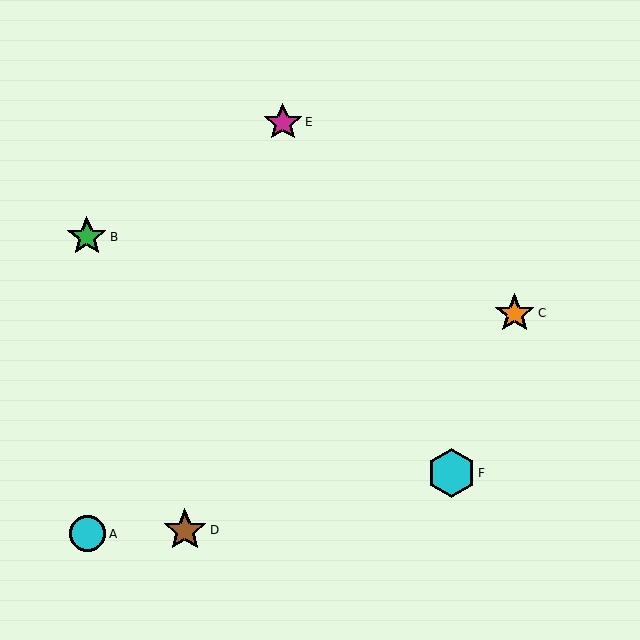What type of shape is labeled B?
Shape B is a green star.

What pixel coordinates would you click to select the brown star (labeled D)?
Click at (185, 530) to select the brown star D.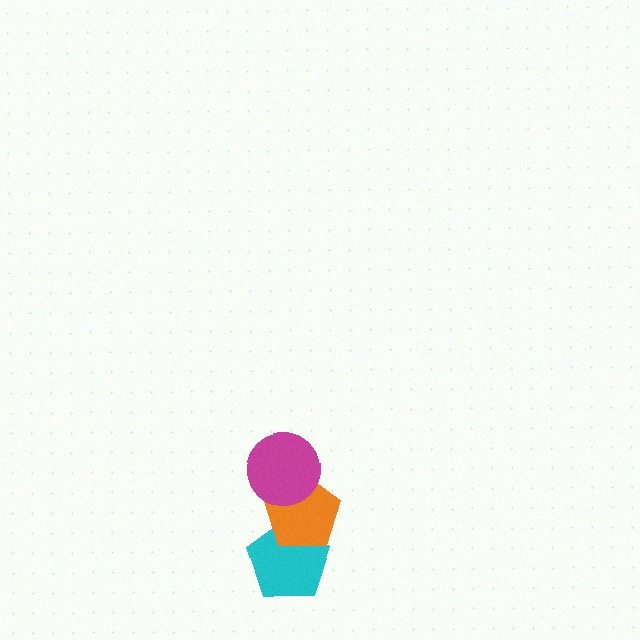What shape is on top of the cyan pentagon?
The orange pentagon is on top of the cyan pentagon.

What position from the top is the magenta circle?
The magenta circle is 1st from the top.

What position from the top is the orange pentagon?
The orange pentagon is 2nd from the top.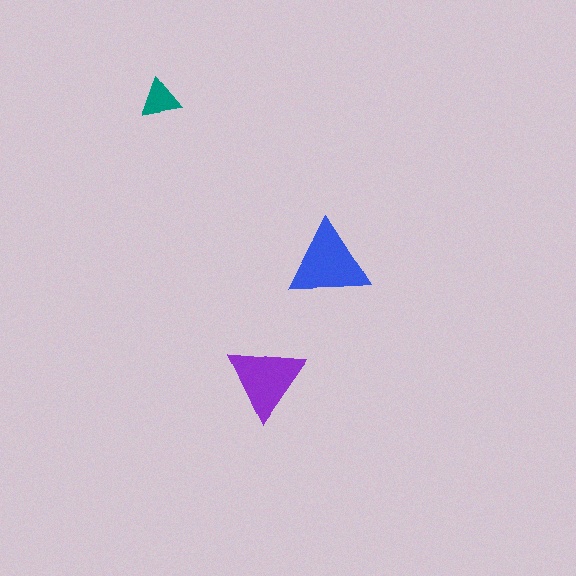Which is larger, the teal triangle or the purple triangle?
The purple one.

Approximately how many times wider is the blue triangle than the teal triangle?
About 2 times wider.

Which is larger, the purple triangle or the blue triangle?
The blue one.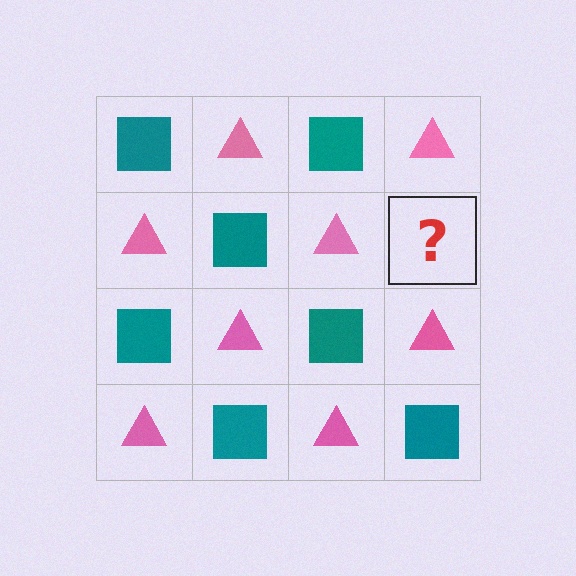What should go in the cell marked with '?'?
The missing cell should contain a teal square.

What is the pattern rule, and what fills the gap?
The rule is that it alternates teal square and pink triangle in a checkerboard pattern. The gap should be filled with a teal square.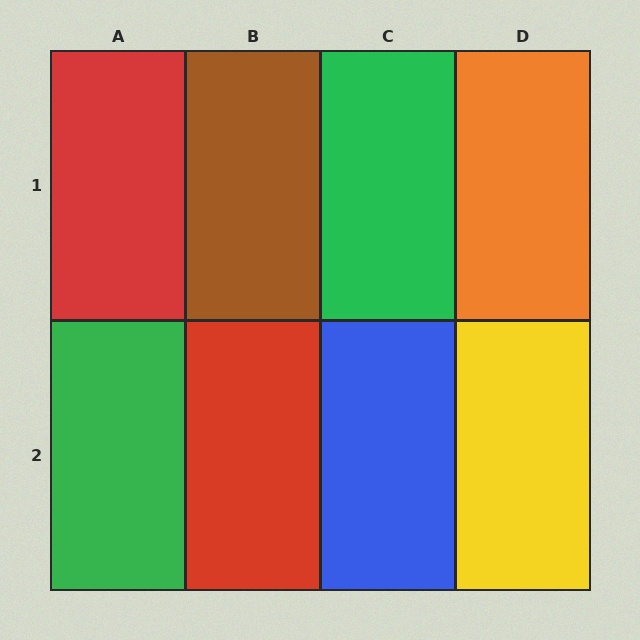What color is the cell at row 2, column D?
Yellow.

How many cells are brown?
1 cell is brown.